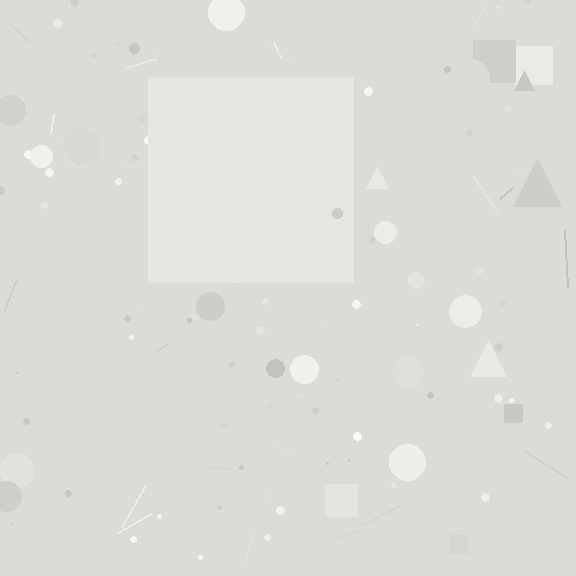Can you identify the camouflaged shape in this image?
The camouflaged shape is a square.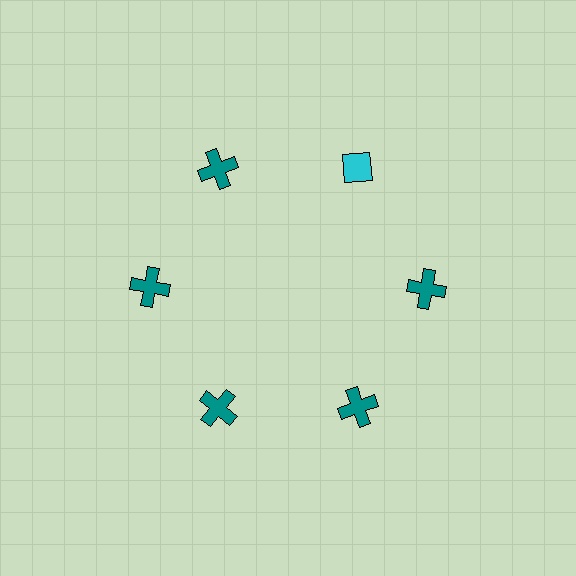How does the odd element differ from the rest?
It differs in both color (cyan instead of teal) and shape (diamond instead of cross).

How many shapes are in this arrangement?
There are 6 shapes arranged in a ring pattern.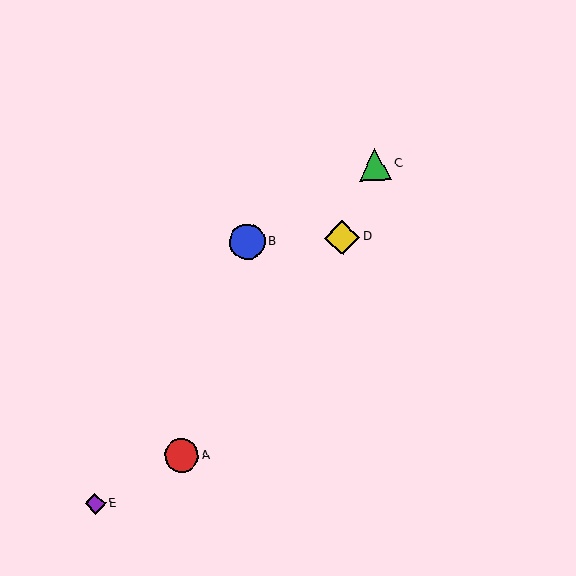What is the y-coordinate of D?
Object D is at y≈238.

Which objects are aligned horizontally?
Objects B, D are aligned horizontally.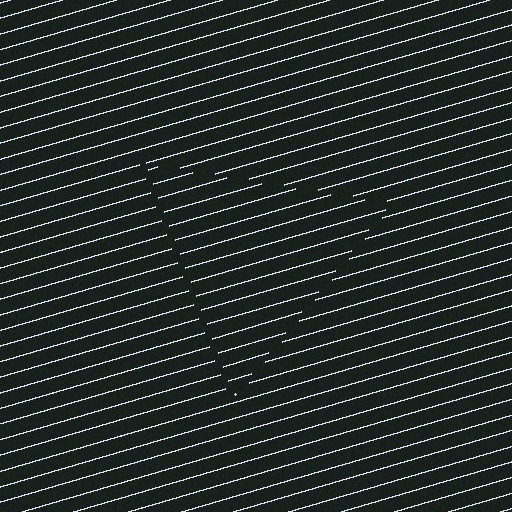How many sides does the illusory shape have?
3 sides — the line-ends trace a triangle.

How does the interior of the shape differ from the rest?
The interior of the shape contains the same grating, shifted by half a period — the contour is defined by the phase discontinuity where line-ends from the inner and outer gratings abut.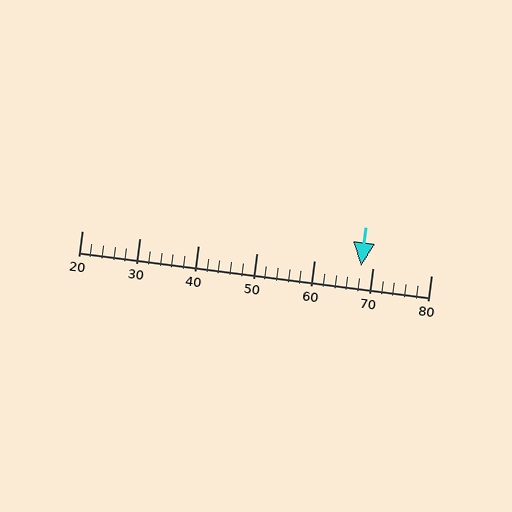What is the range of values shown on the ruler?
The ruler shows values from 20 to 80.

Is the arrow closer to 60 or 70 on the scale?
The arrow is closer to 70.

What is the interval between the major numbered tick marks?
The major tick marks are spaced 10 units apart.